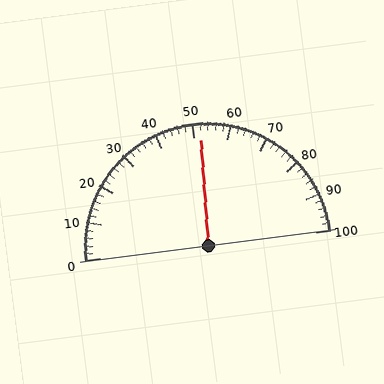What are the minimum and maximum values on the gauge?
The gauge ranges from 0 to 100.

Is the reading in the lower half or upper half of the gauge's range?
The reading is in the upper half of the range (0 to 100).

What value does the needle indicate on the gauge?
The needle indicates approximately 52.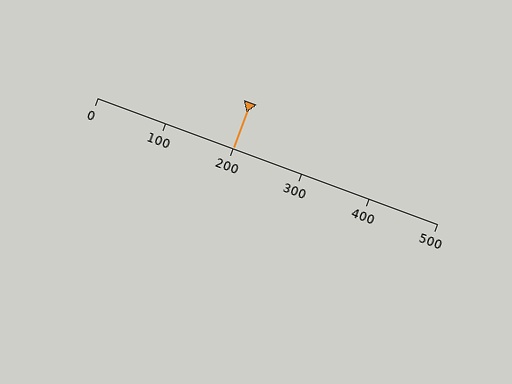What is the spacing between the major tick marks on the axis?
The major ticks are spaced 100 apart.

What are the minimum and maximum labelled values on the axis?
The axis runs from 0 to 500.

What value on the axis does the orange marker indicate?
The marker indicates approximately 200.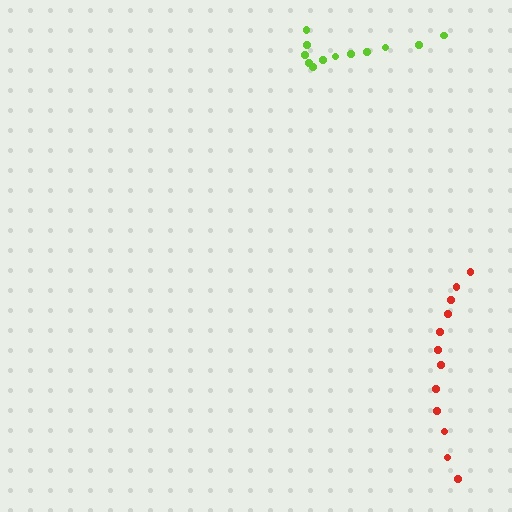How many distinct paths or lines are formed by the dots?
There are 2 distinct paths.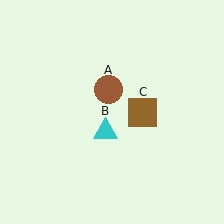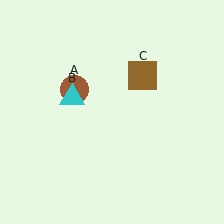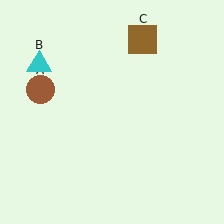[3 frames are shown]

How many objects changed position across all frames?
3 objects changed position: brown circle (object A), cyan triangle (object B), brown square (object C).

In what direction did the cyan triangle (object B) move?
The cyan triangle (object B) moved up and to the left.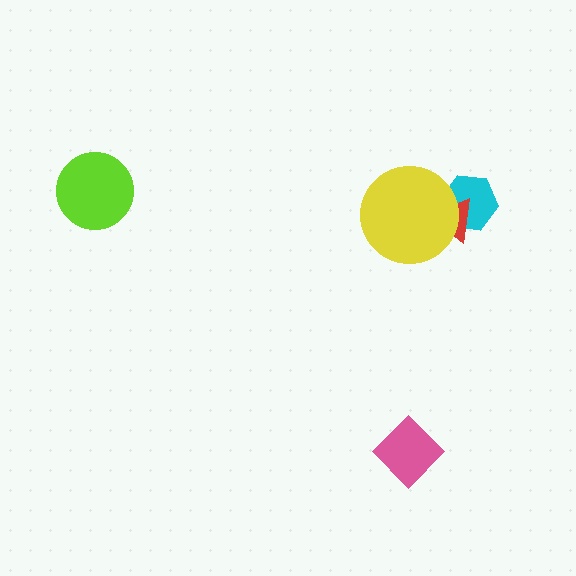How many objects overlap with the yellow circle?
2 objects overlap with the yellow circle.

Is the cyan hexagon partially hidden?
Yes, it is partially covered by another shape.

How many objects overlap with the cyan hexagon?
2 objects overlap with the cyan hexagon.